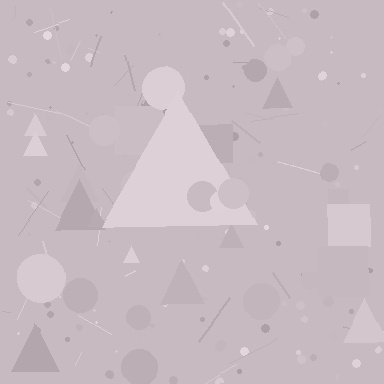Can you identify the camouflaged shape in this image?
The camouflaged shape is a triangle.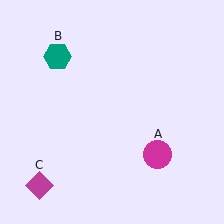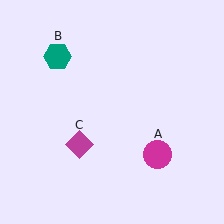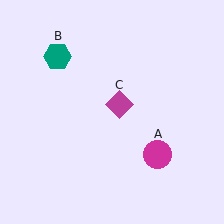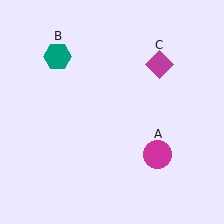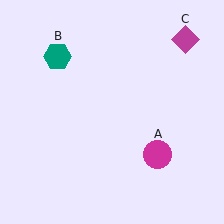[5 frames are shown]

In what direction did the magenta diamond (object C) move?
The magenta diamond (object C) moved up and to the right.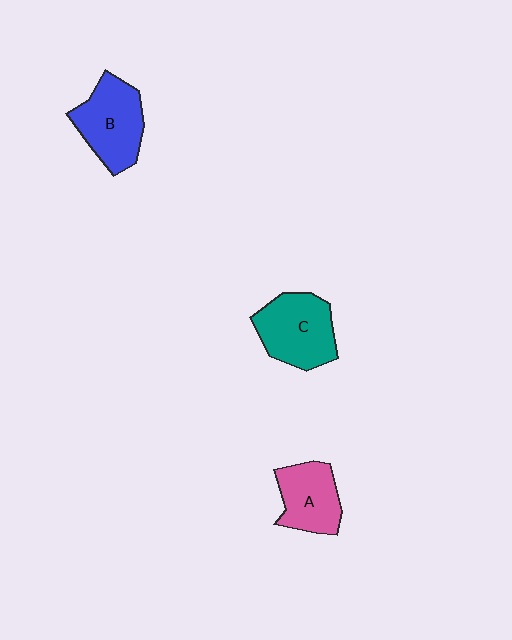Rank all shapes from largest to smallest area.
From largest to smallest: C (teal), B (blue), A (pink).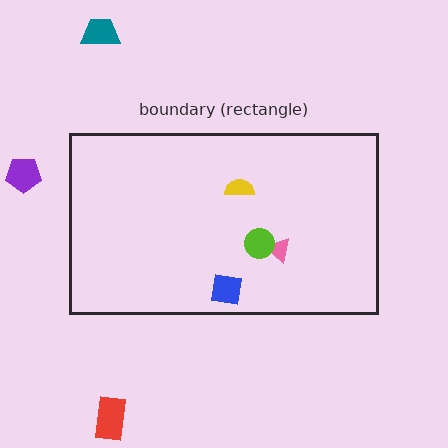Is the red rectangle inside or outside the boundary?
Outside.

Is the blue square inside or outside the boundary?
Inside.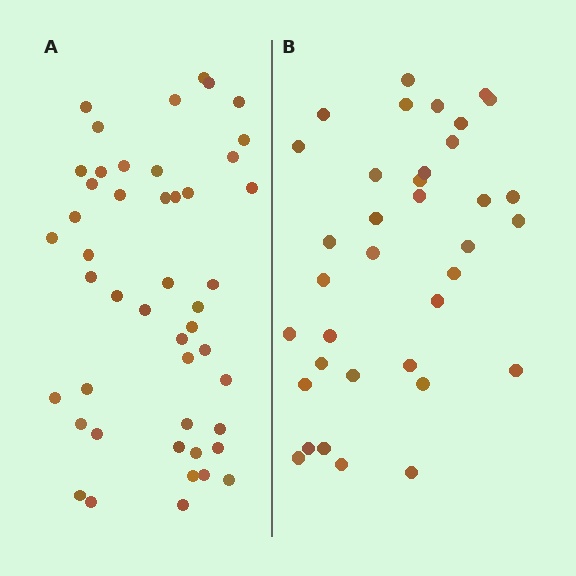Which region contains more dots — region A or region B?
Region A (the left region) has more dots.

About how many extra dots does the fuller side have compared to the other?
Region A has roughly 12 or so more dots than region B.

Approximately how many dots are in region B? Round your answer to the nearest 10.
About 40 dots. (The exact count is 36, which rounds to 40.)